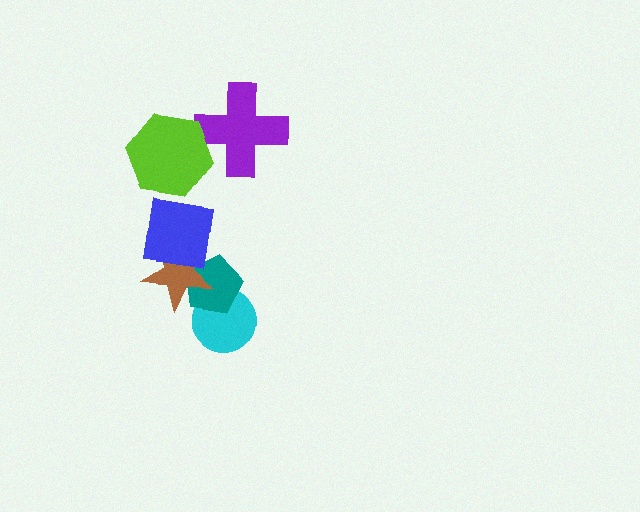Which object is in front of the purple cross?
The lime hexagon is in front of the purple cross.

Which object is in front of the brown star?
The blue square is in front of the brown star.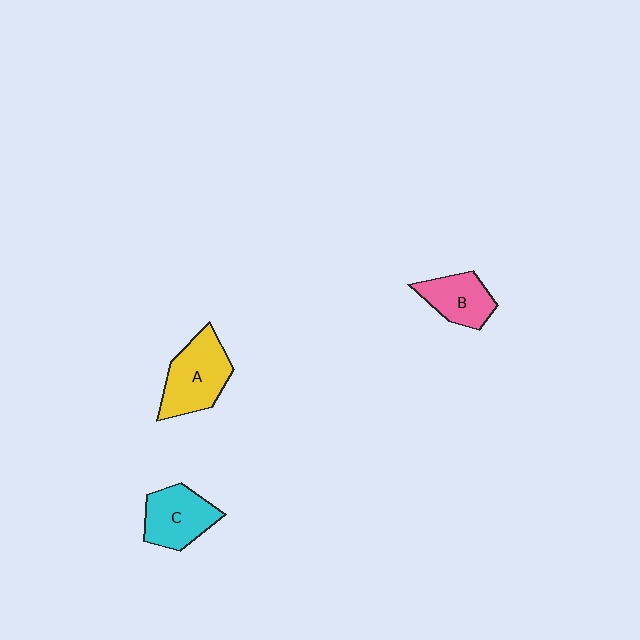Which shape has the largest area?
Shape A (yellow).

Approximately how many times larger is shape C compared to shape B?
Approximately 1.2 times.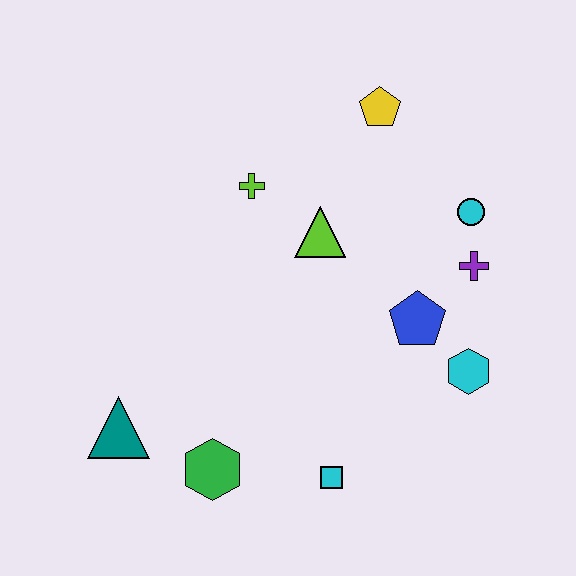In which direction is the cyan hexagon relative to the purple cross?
The cyan hexagon is below the purple cross.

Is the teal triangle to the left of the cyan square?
Yes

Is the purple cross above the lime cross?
No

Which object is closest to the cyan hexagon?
The blue pentagon is closest to the cyan hexagon.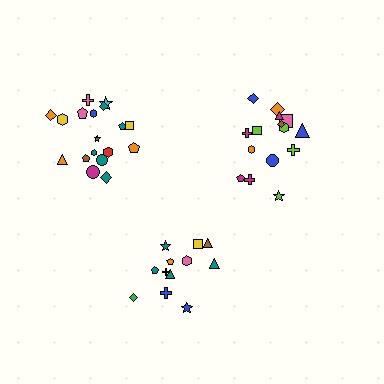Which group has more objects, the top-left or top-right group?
The top-left group.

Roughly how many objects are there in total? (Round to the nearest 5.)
Roughly 45 objects in total.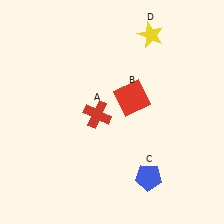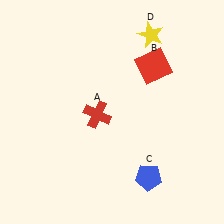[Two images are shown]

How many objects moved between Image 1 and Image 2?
1 object moved between the two images.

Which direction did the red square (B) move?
The red square (B) moved up.